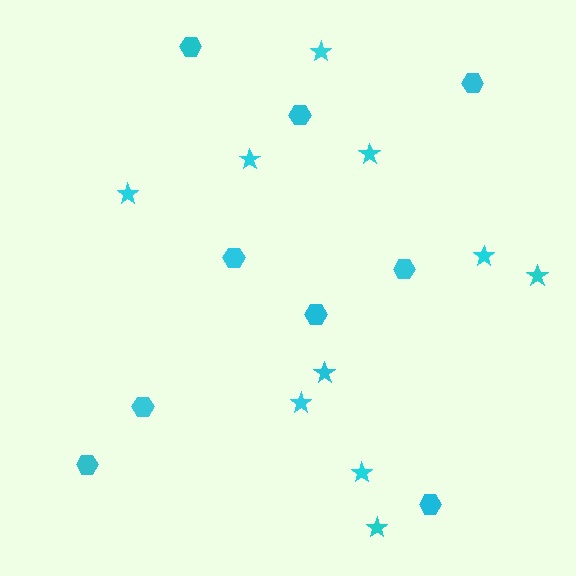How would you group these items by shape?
There are 2 groups: one group of hexagons (9) and one group of stars (10).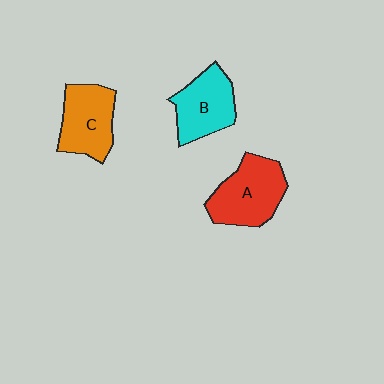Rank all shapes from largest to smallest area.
From largest to smallest: A (red), C (orange), B (cyan).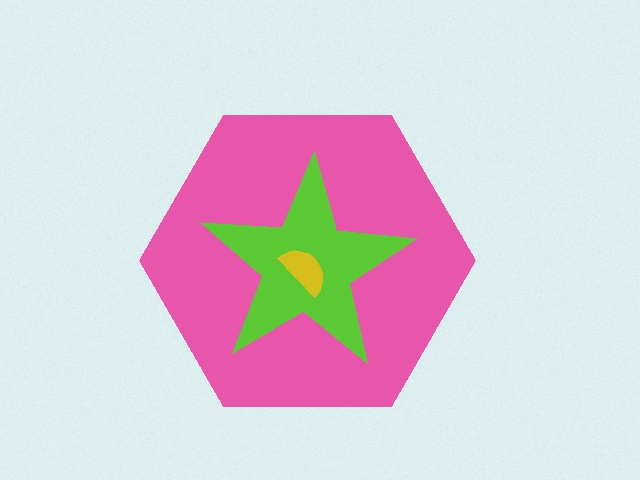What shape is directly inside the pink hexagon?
The lime star.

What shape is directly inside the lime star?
The yellow semicircle.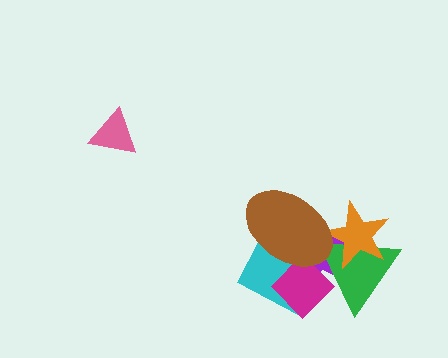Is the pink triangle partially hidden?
No, no other shape covers it.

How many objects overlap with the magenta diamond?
4 objects overlap with the magenta diamond.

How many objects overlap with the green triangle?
5 objects overlap with the green triangle.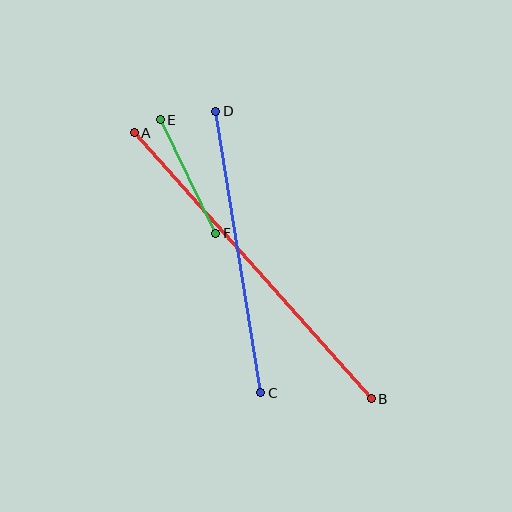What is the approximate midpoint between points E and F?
The midpoint is at approximately (188, 176) pixels.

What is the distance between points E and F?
The distance is approximately 126 pixels.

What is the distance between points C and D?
The distance is approximately 285 pixels.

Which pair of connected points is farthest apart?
Points A and B are farthest apart.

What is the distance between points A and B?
The distance is approximately 356 pixels.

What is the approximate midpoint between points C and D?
The midpoint is at approximately (238, 252) pixels.